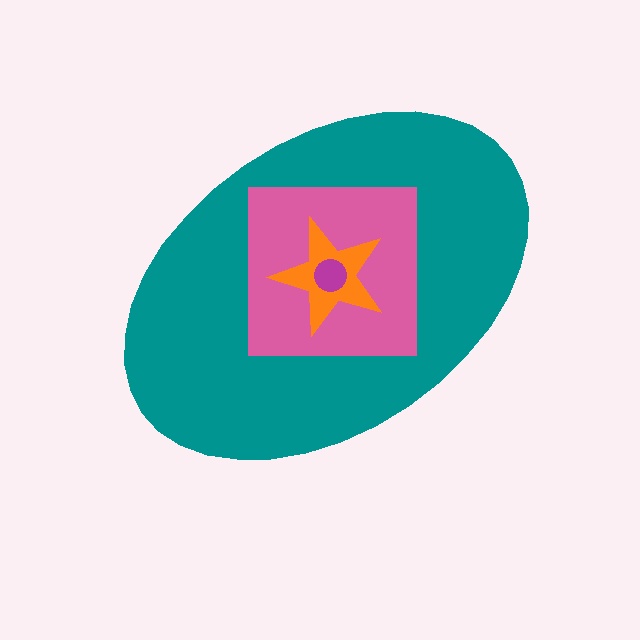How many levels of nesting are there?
4.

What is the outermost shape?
The teal ellipse.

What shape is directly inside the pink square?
The orange star.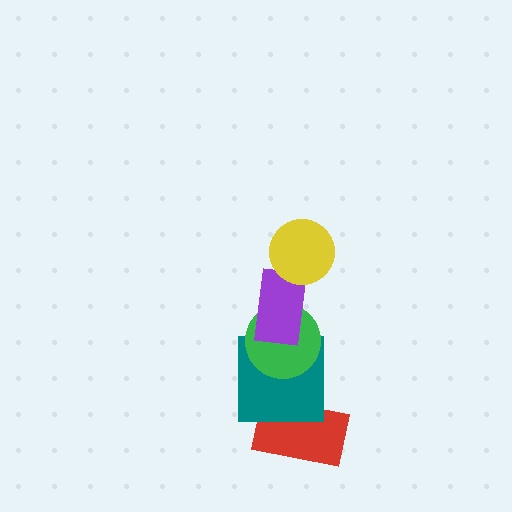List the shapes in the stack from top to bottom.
From top to bottom: the yellow circle, the purple rectangle, the green circle, the teal square, the red rectangle.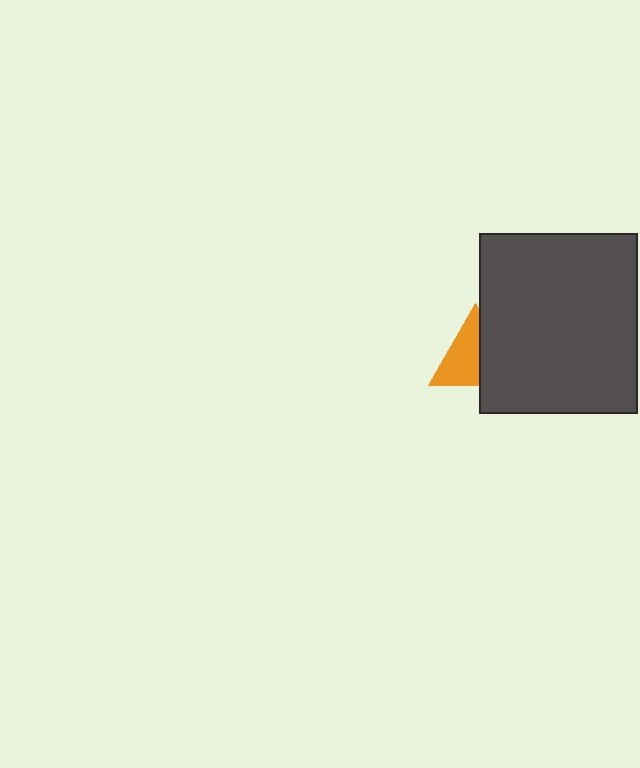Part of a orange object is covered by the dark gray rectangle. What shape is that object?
It is a triangle.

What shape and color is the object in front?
The object in front is a dark gray rectangle.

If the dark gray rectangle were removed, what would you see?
You would see the complete orange triangle.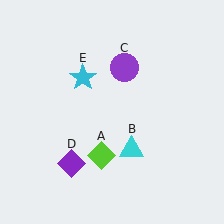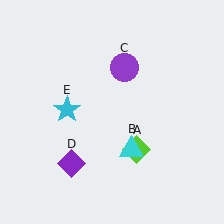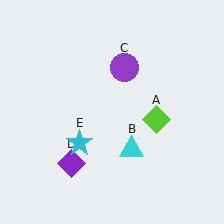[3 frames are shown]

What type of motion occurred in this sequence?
The lime diamond (object A), cyan star (object E) rotated counterclockwise around the center of the scene.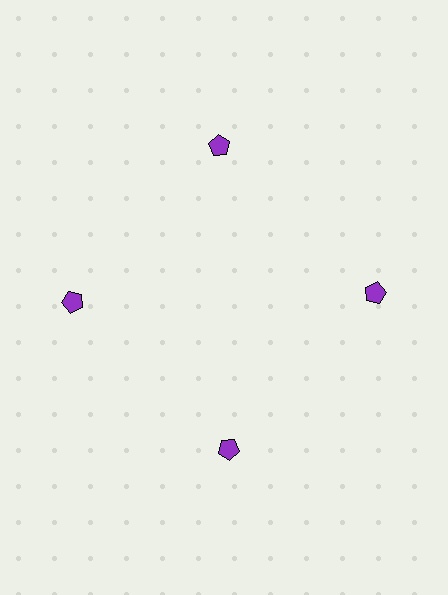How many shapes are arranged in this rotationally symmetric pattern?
There are 4 shapes, arranged in 4 groups of 1.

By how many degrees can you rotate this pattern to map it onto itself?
The pattern maps onto itself every 90 degrees of rotation.